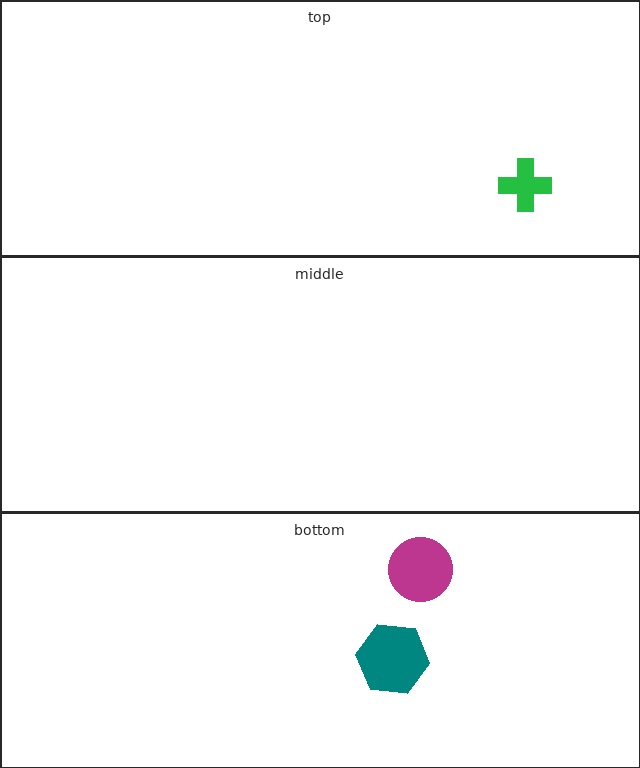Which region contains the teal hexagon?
The bottom region.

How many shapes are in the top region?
1.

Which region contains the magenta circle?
The bottom region.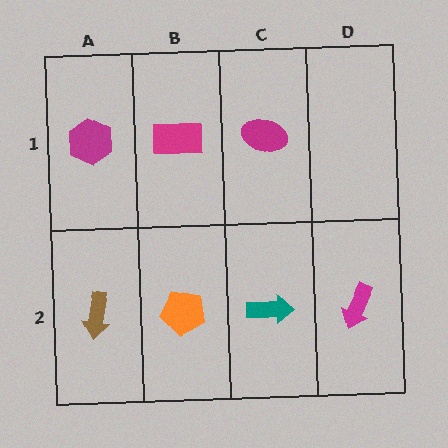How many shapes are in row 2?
4 shapes.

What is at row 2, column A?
A brown arrow.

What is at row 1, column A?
A magenta hexagon.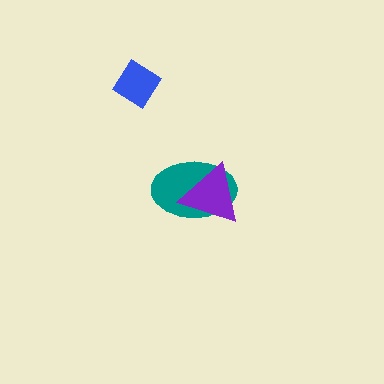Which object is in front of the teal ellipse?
The purple triangle is in front of the teal ellipse.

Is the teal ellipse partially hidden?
Yes, it is partially covered by another shape.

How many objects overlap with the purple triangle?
1 object overlaps with the purple triangle.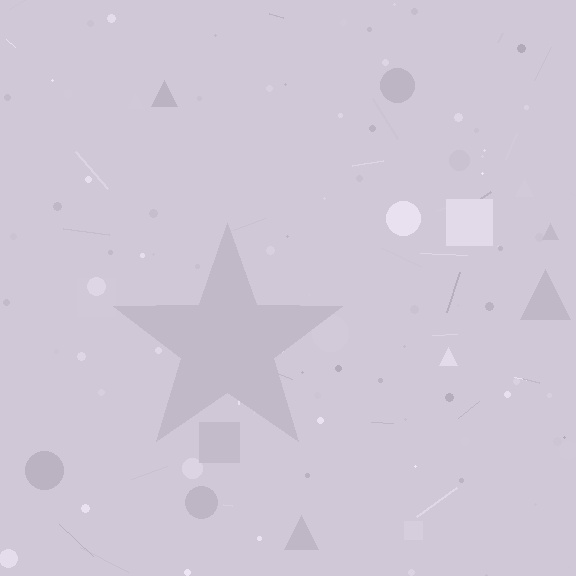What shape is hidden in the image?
A star is hidden in the image.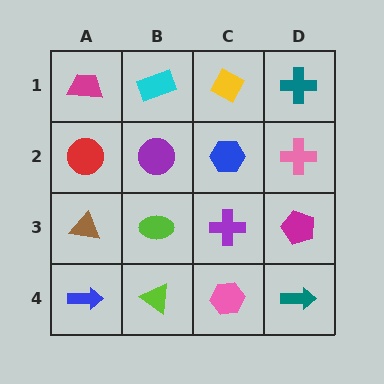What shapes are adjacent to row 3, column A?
A red circle (row 2, column A), a blue arrow (row 4, column A), a lime ellipse (row 3, column B).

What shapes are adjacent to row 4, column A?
A brown triangle (row 3, column A), a lime triangle (row 4, column B).